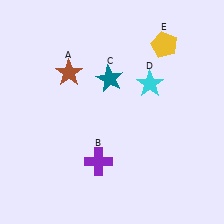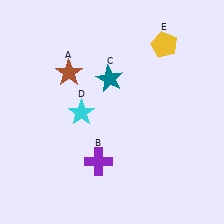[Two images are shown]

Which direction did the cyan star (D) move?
The cyan star (D) moved left.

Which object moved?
The cyan star (D) moved left.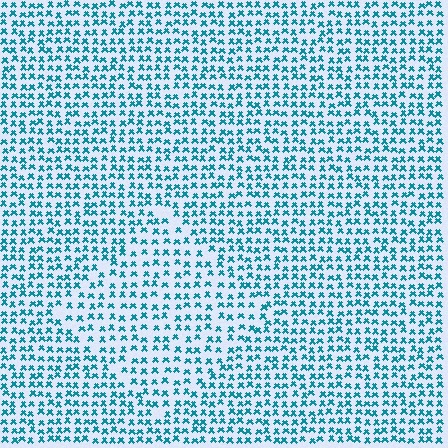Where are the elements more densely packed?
The elements are more densely packed outside the diamond boundary.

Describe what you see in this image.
The image contains small teal elements arranged at two different densities. A diamond-shaped region is visible where the elements are less densely packed than the surrounding area.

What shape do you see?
I see a diamond.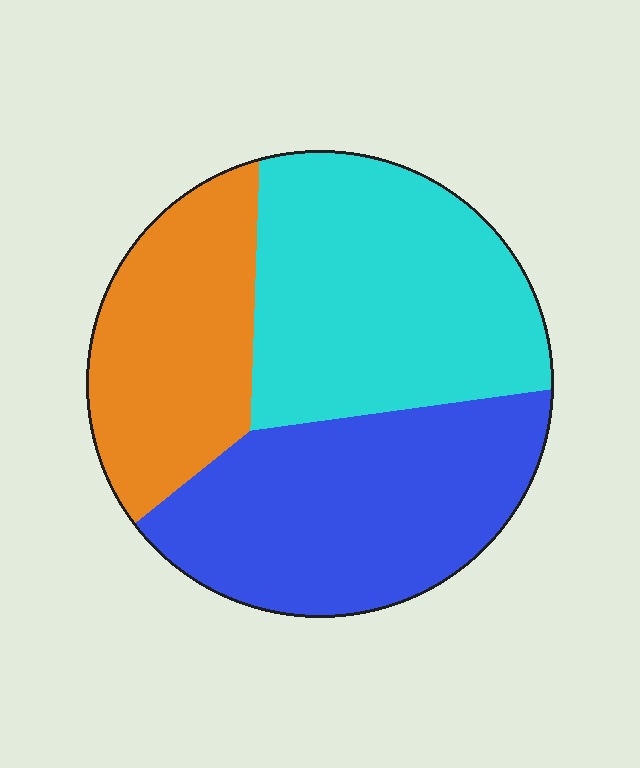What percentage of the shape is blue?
Blue covers roughly 35% of the shape.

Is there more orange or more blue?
Blue.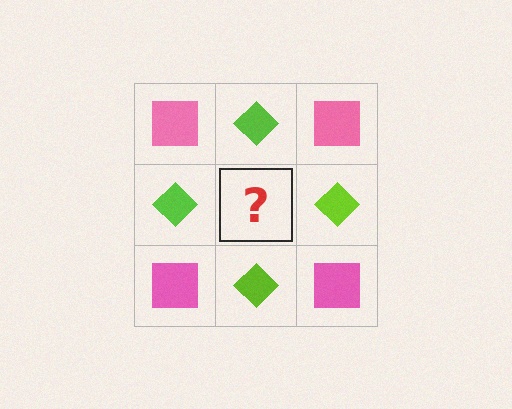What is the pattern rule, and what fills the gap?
The rule is that it alternates pink square and lime diamond in a checkerboard pattern. The gap should be filled with a pink square.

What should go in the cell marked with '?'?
The missing cell should contain a pink square.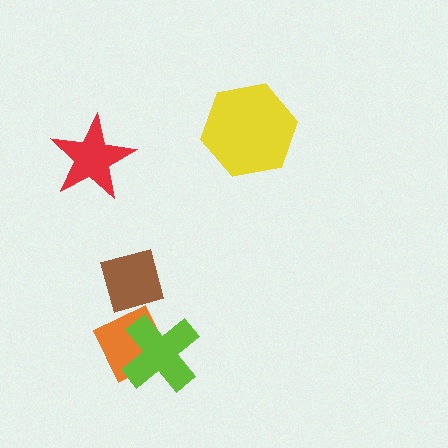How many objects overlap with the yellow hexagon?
0 objects overlap with the yellow hexagon.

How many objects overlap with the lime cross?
1 object overlaps with the lime cross.